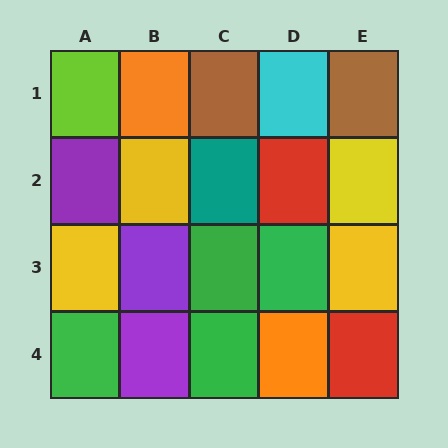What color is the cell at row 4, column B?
Purple.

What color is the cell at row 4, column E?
Red.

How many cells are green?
4 cells are green.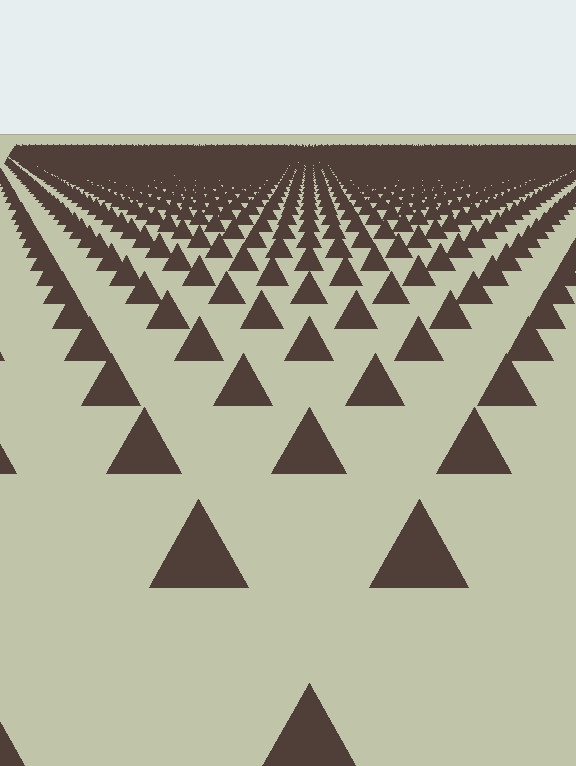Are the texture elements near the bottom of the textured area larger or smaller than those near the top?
Larger. Near the bottom, elements are closer to the viewer and appear at a bigger on-screen size.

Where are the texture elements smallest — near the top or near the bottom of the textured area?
Near the top.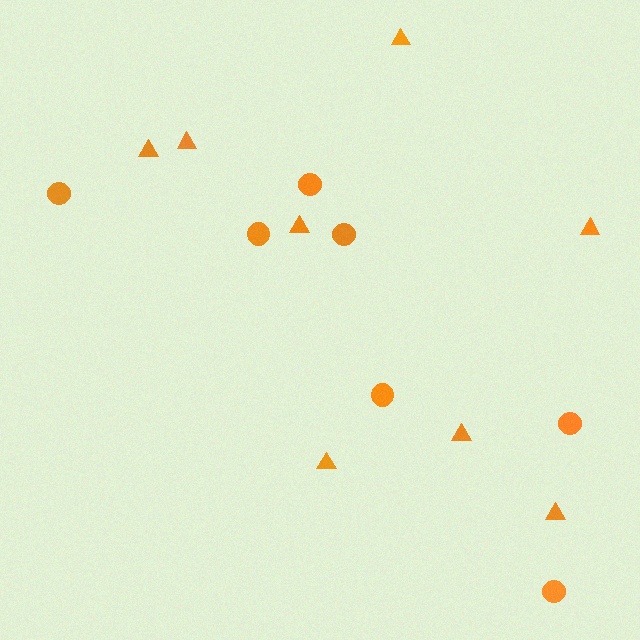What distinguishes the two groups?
There are 2 groups: one group of triangles (8) and one group of circles (7).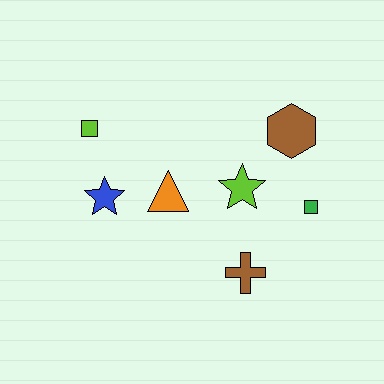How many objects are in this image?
There are 7 objects.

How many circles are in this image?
There are no circles.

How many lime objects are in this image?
There are 2 lime objects.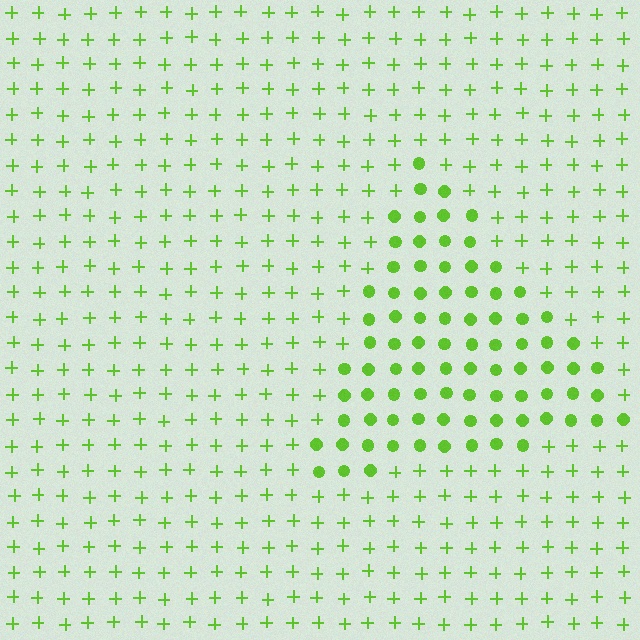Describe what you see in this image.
The image is filled with small lime elements arranged in a uniform grid. A triangle-shaped region contains circles, while the surrounding area contains plus signs. The boundary is defined purely by the change in element shape.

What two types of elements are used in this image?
The image uses circles inside the triangle region and plus signs outside it.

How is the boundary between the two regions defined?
The boundary is defined by a change in element shape: circles inside vs. plus signs outside. All elements share the same color and spacing.